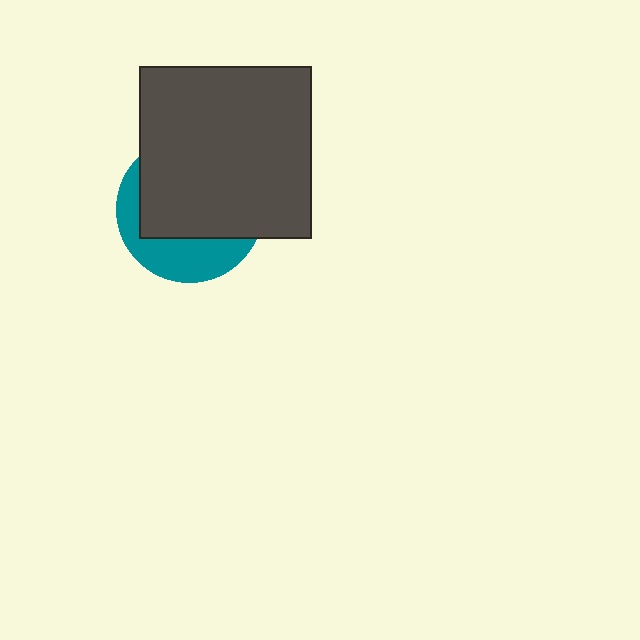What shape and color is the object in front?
The object in front is a dark gray square.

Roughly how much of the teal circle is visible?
A small part of it is visible (roughly 34%).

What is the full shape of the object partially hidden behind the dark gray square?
The partially hidden object is a teal circle.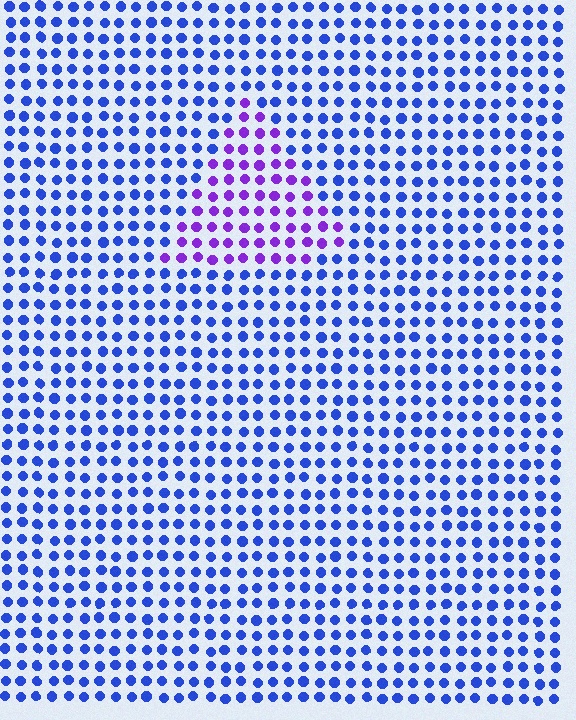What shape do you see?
I see a triangle.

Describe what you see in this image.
The image is filled with small blue elements in a uniform arrangement. A triangle-shaped region is visible where the elements are tinted to a slightly different hue, forming a subtle color boundary.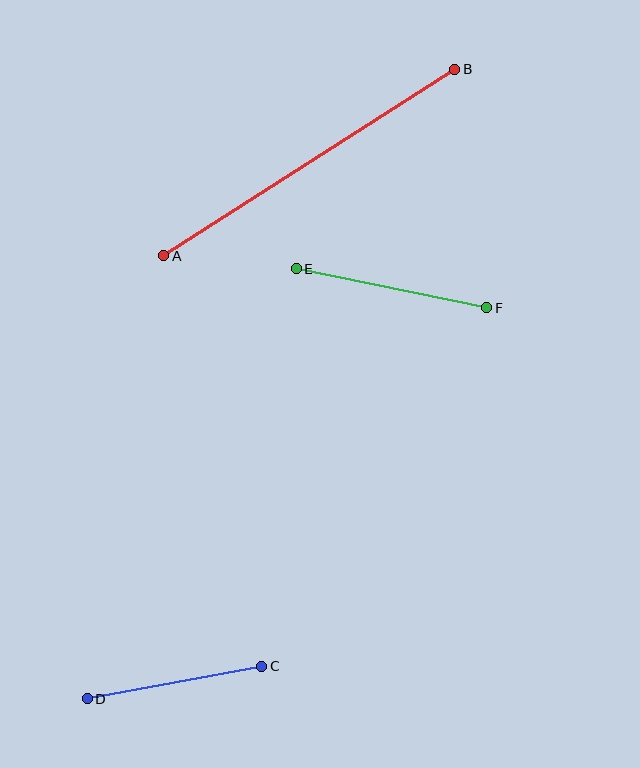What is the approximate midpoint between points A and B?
The midpoint is at approximately (309, 163) pixels.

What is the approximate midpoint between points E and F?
The midpoint is at approximately (392, 288) pixels.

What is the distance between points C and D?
The distance is approximately 178 pixels.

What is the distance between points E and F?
The distance is approximately 194 pixels.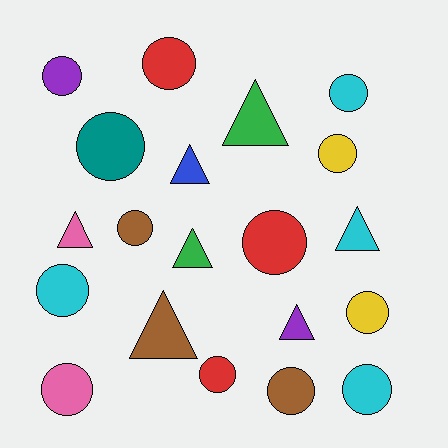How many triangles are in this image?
There are 7 triangles.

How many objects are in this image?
There are 20 objects.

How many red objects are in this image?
There are 3 red objects.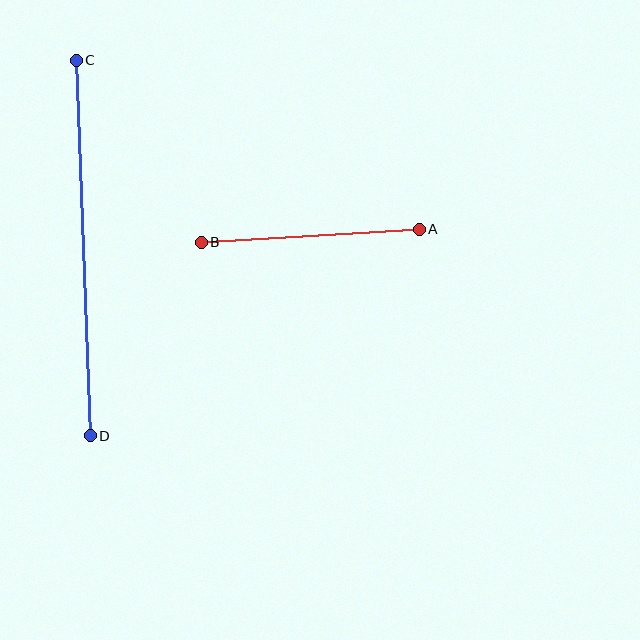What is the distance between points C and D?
The distance is approximately 376 pixels.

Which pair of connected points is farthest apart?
Points C and D are farthest apart.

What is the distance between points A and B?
The distance is approximately 218 pixels.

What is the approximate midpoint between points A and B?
The midpoint is at approximately (310, 236) pixels.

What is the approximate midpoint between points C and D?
The midpoint is at approximately (83, 248) pixels.